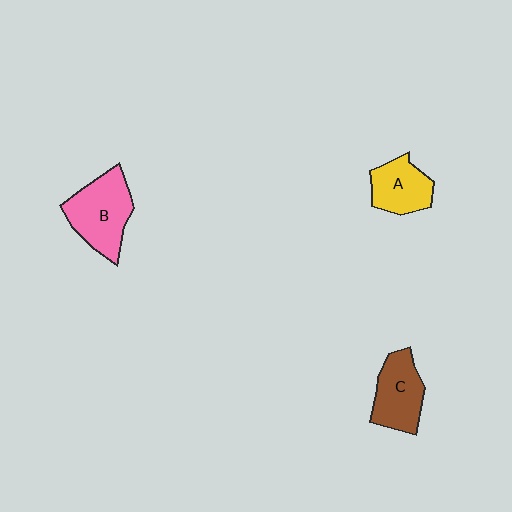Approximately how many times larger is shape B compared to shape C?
Approximately 1.2 times.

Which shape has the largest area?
Shape B (pink).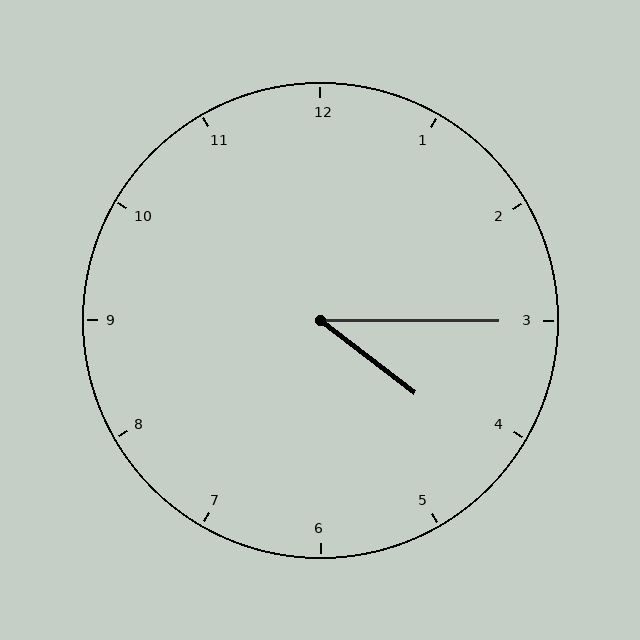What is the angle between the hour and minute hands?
Approximately 38 degrees.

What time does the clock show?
4:15.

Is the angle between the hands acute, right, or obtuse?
It is acute.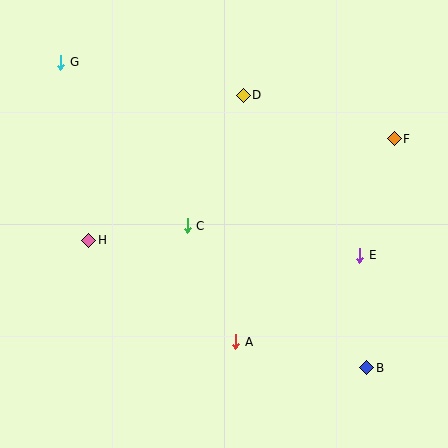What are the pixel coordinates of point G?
Point G is at (61, 62).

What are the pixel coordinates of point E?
Point E is at (360, 255).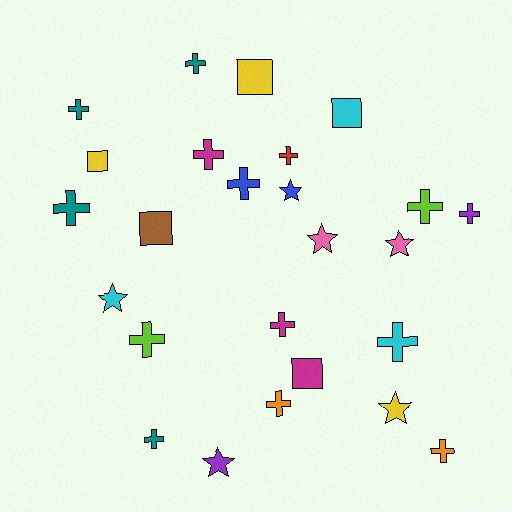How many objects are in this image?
There are 25 objects.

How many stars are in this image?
There are 6 stars.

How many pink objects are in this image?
There are 2 pink objects.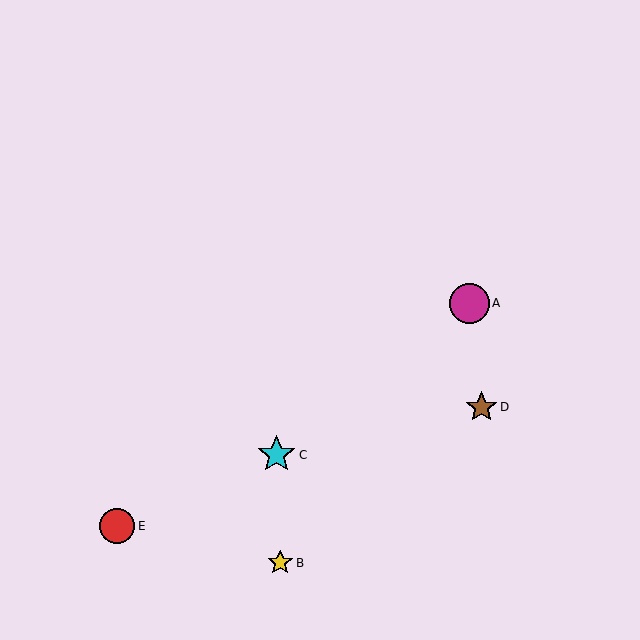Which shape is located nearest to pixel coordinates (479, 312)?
The magenta circle (labeled A) at (469, 303) is nearest to that location.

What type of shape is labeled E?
Shape E is a red circle.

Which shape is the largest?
The magenta circle (labeled A) is the largest.